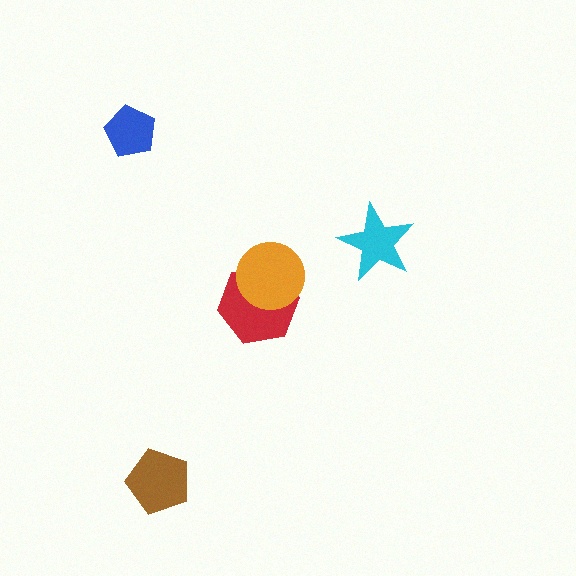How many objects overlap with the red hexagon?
1 object overlaps with the red hexagon.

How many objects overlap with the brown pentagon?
0 objects overlap with the brown pentagon.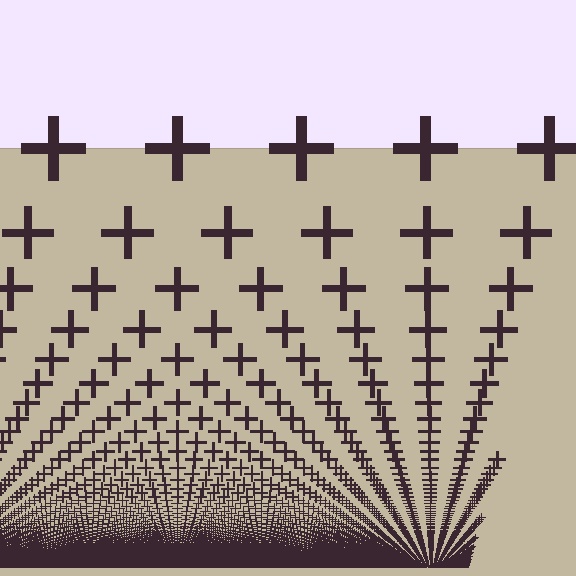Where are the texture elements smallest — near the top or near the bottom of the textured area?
Near the bottom.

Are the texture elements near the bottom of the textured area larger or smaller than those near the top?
Smaller. The gradient is inverted — elements near the bottom are smaller and denser.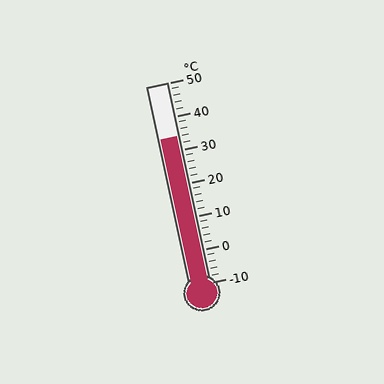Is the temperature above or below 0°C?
The temperature is above 0°C.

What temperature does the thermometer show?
The thermometer shows approximately 34°C.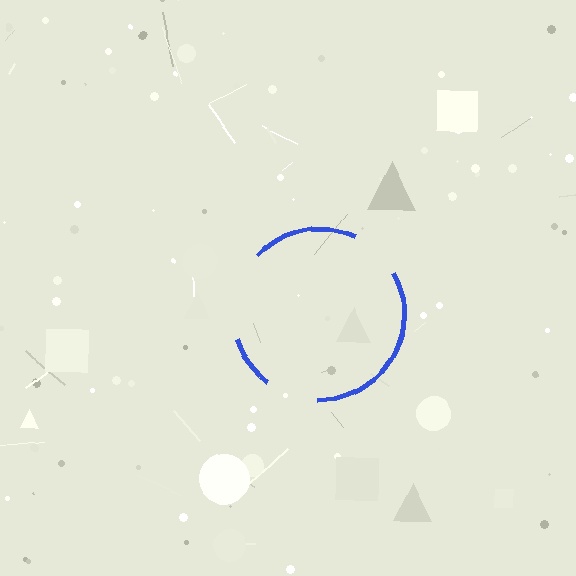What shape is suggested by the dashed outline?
The dashed outline suggests a circle.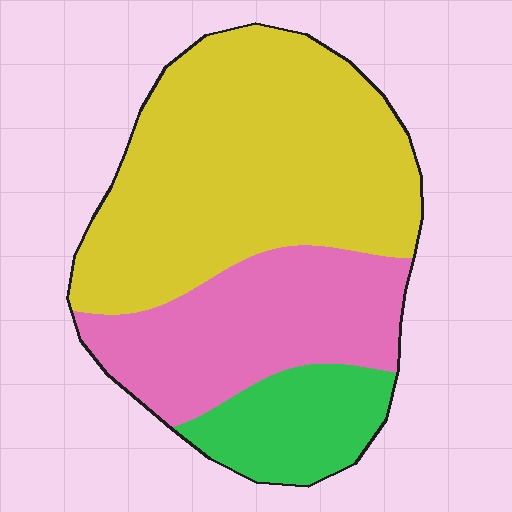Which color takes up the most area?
Yellow, at roughly 55%.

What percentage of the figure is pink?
Pink takes up about one third (1/3) of the figure.